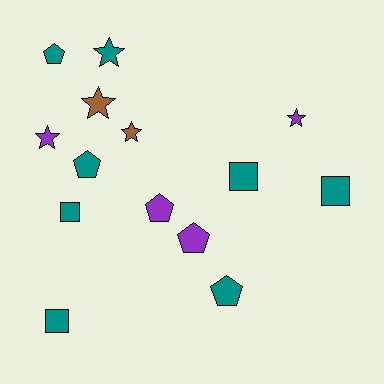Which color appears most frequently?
Teal, with 8 objects.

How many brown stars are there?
There are 2 brown stars.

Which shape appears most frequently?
Pentagon, with 5 objects.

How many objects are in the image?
There are 14 objects.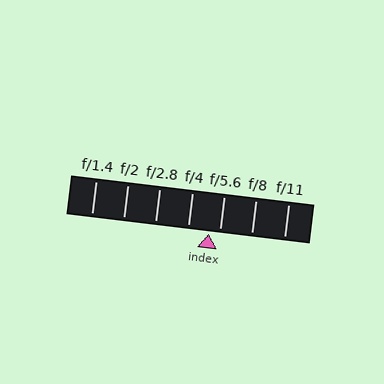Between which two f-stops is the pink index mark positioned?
The index mark is between f/4 and f/5.6.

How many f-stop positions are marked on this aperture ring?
There are 7 f-stop positions marked.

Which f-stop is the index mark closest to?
The index mark is closest to f/5.6.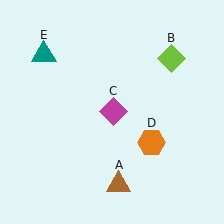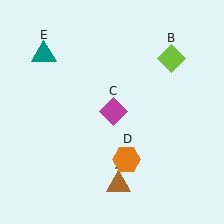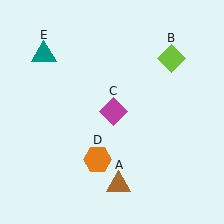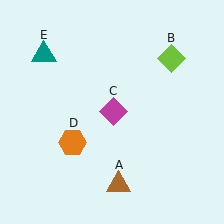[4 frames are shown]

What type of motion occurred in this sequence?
The orange hexagon (object D) rotated clockwise around the center of the scene.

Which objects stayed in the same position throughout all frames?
Brown triangle (object A) and lime diamond (object B) and magenta diamond (object C) and teal triangle (object E) remained stationary.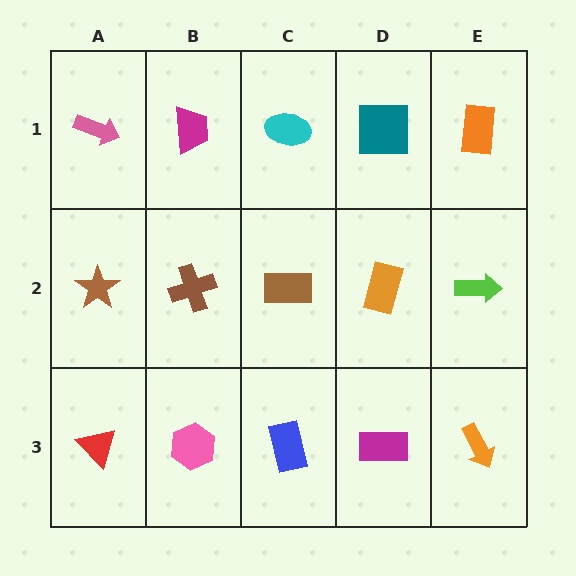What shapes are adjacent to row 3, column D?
An orange rectangle (row 2, column D), a blue rectangle (row 3, column C), an orange arrow (row 3, column E).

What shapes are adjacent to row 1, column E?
A lime arrow (row 2, column E), a teal square (row 1, column D).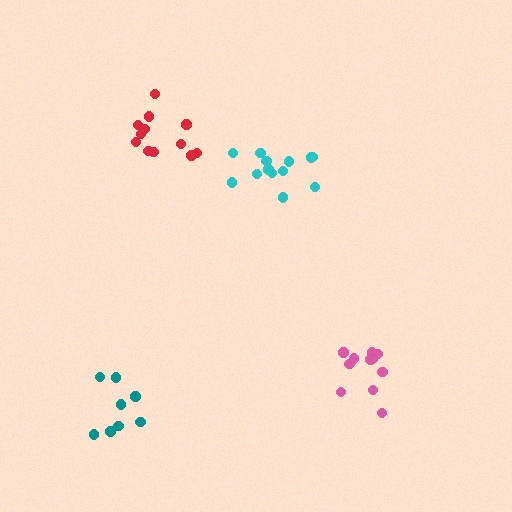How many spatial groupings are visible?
There are 4 spatial groupings.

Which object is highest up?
The red cluster is topmost.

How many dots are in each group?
Group 1: 13 dots, Group 2: 11 dots, Group 3: 8 dots, Group 4: 12 dots (44 total).